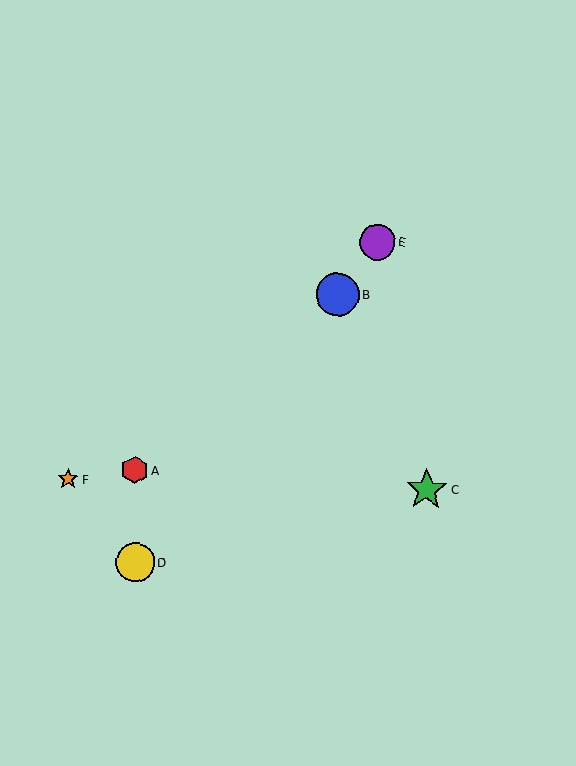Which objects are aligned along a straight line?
Objects B, D, E are aligned along a straight line.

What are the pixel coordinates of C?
Object C is at (427, 490).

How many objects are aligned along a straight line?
3 objects (B, D, E) are aligned along a straight line.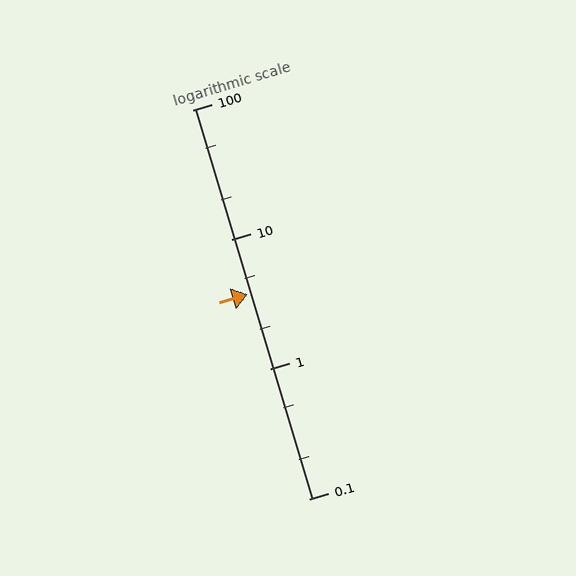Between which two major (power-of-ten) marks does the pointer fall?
The pointer is between 1 and 10.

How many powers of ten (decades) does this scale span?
The scale spans 3 decades, from 0.1 to 100.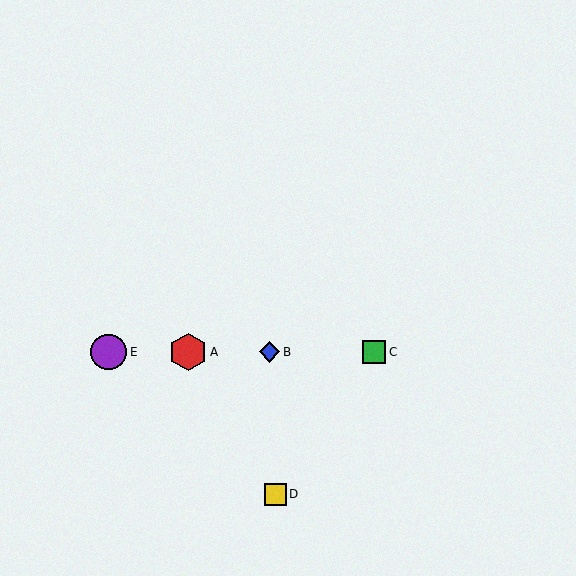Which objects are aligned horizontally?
Objects A, B, C, E are aligned horizontally.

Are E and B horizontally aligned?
Yes, both are at y≈352.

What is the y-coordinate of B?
Object B is at y≈352.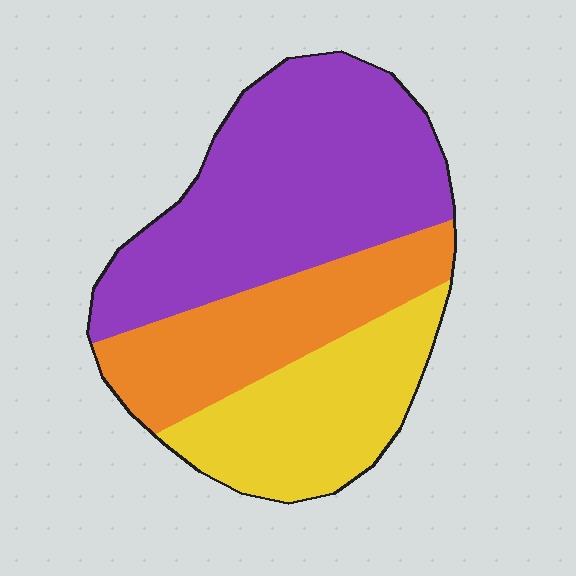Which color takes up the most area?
Purple, at roughly 50%.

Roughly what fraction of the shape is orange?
Orange takes up about one quarter (1/4) of the shape.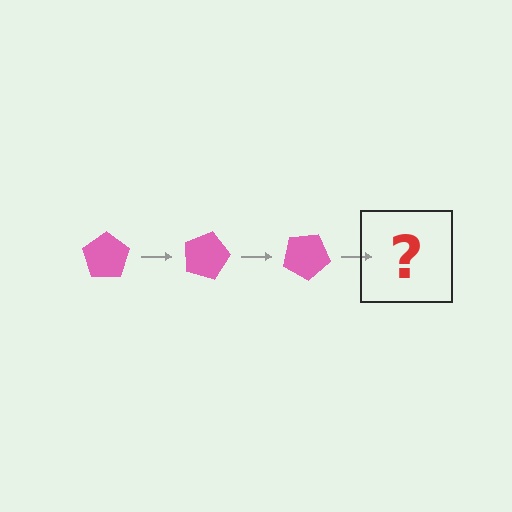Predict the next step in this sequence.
The next step is a pink pentagon rotated 45 degrees.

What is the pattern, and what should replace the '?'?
The pattern is that the pentagon rotates 15 degrees each step. The '?' should be a pink pentagon rotated 45 degrees.